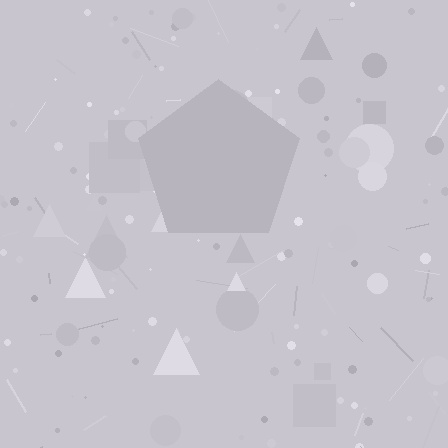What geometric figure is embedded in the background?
A pentagon is embedded in the background.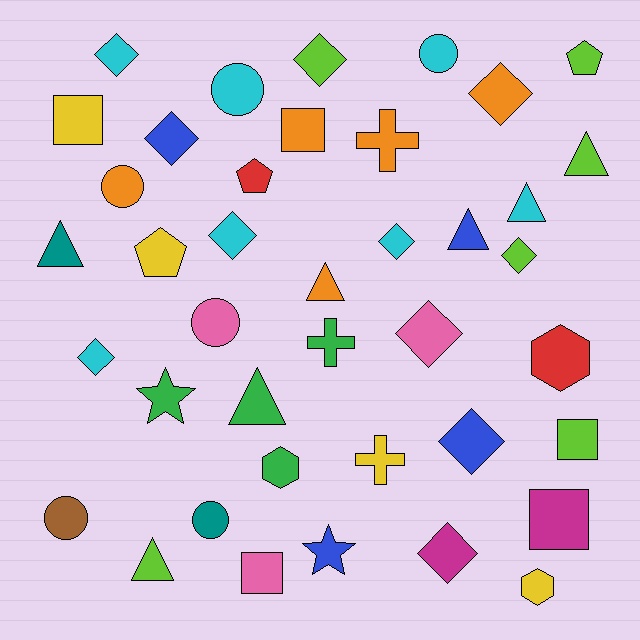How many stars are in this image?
There are 2 stars.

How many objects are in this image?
There are 40 objects.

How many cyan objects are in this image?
There are 7 cyan objects.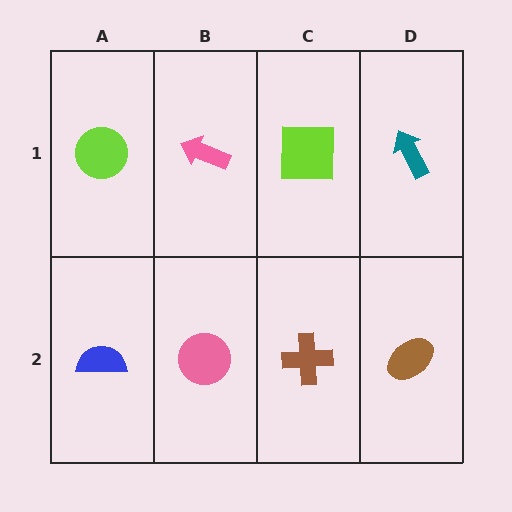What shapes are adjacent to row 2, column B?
A pink arrow (row 1, column B), a blue semicircle (row 2, column A), a brown cross (row 2, column C).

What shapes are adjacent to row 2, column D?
A teal arrow (row 1, column D), a brown cross (row 2, column C).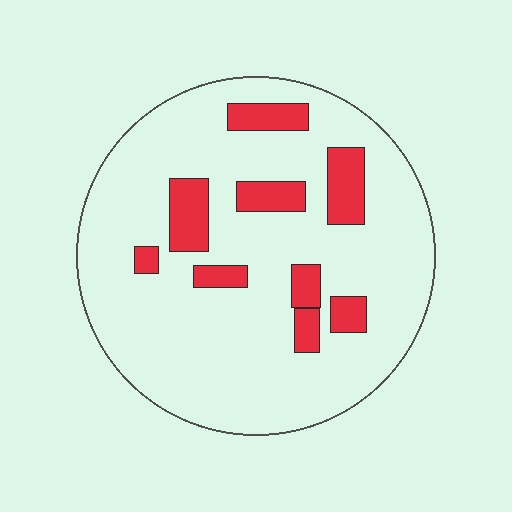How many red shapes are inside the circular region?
9.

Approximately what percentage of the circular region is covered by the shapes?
Approximately 15%.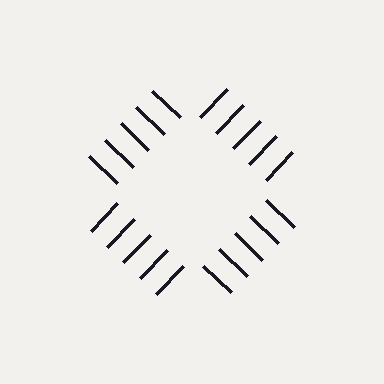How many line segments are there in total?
20 — 5 along each of the 4 edges.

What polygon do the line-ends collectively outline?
An illusory square — the line segments terminate on its edges but no continuous stroke is drawn.